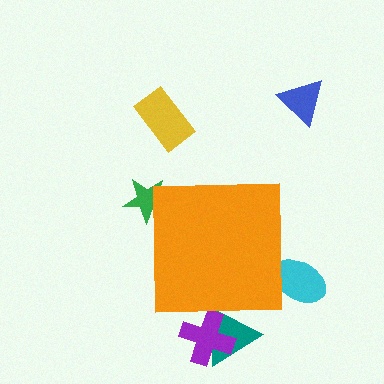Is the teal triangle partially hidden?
Yes, the teal triangle is partially hidden behind the orange square.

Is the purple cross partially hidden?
Yes, the purple cross is partially hidden behind the orange square.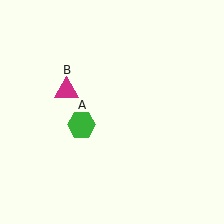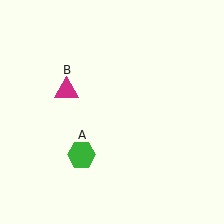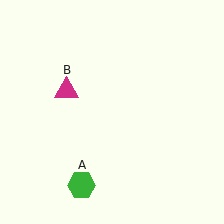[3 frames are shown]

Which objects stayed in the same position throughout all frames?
Magenta triangle (object B) remained stationary.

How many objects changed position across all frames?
1 object changed position: green hexagon (object A).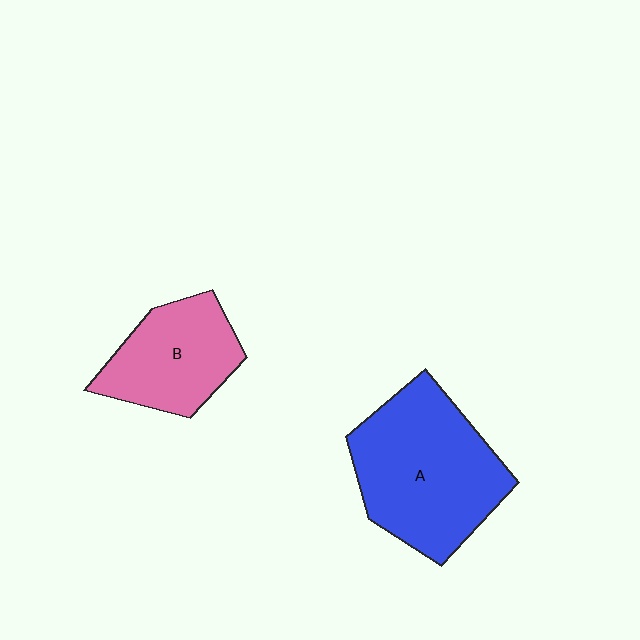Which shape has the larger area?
Shape A (blue).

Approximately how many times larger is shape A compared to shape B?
Approximately 1.6 times.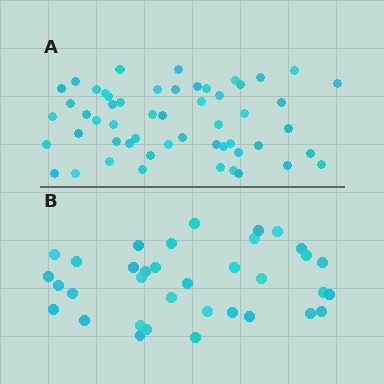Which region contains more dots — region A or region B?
Region A (the top region) has more dots.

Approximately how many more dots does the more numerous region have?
Region A has approximately 20 more dots than region B.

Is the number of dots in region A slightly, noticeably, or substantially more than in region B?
Region A has substantially more. The ratio is roughly 1.5 to 1.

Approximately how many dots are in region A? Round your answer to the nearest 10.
About 50 dots. (The exact count is 54, which rounds to 50.)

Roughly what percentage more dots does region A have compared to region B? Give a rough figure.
About 55% more.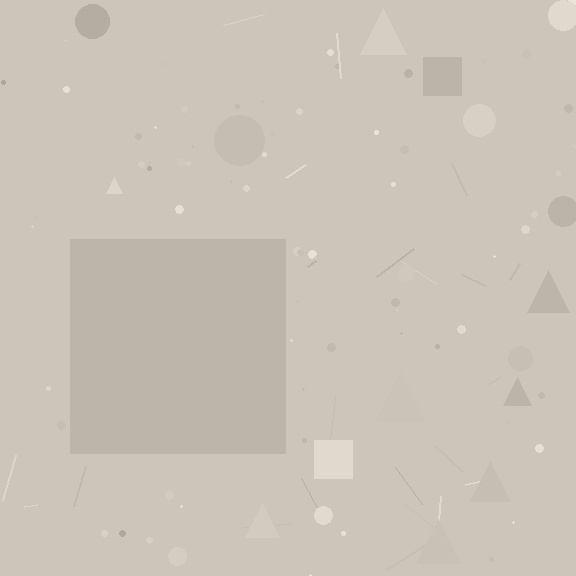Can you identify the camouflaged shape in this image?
The camouflaged shape is a square.